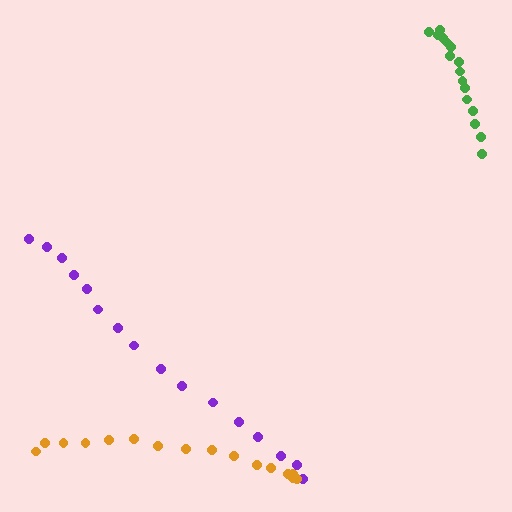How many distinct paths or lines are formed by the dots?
There are 3 distinct paths.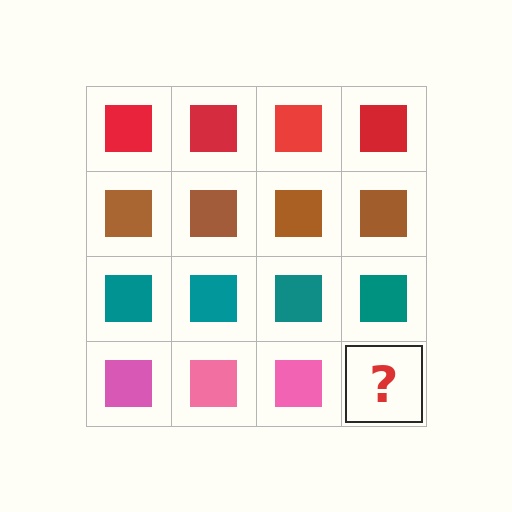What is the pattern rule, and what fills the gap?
The rule is that each row has a consistent color. The gap should be filled with a pink square.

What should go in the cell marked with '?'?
The missing cell should contain a pink square.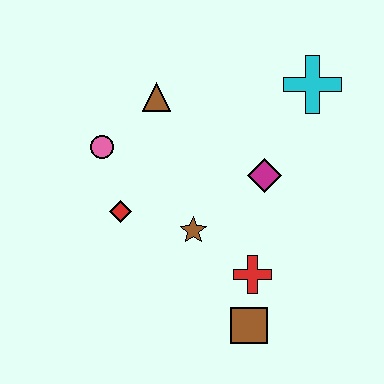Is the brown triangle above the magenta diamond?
Yes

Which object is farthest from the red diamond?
The cyan cross is farthest from the red diamond.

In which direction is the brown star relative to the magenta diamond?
The brown star is to the left of the magenta diamond.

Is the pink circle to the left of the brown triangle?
Yes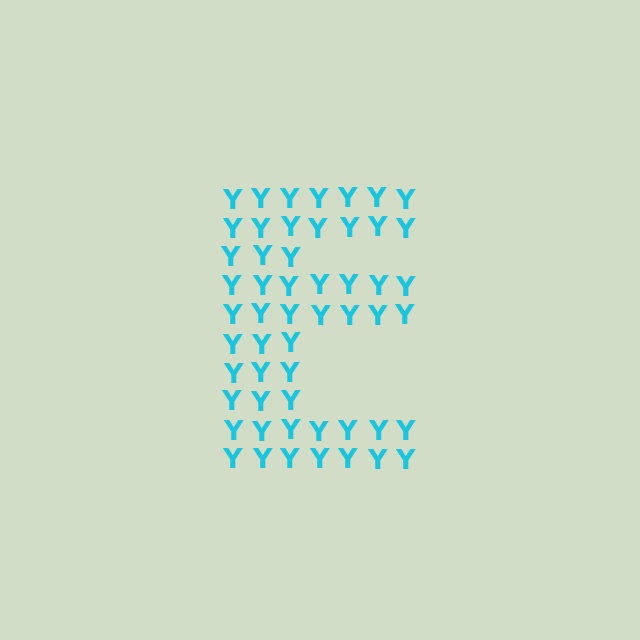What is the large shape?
The large shape is the letter E.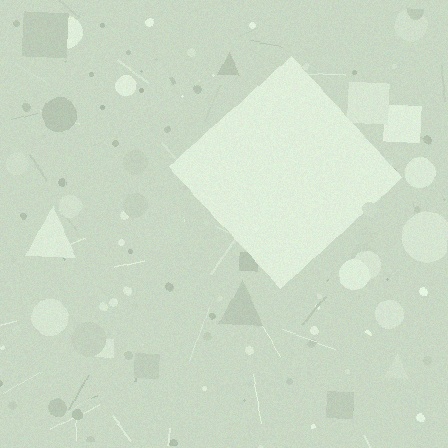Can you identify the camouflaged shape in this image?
The camouflaged shape is a diamond.